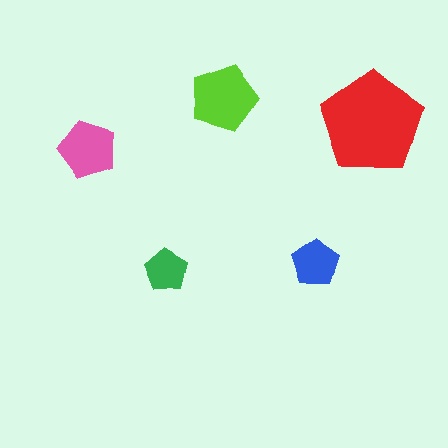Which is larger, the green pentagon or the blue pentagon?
The blue one.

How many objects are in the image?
There are 5 objects in the image.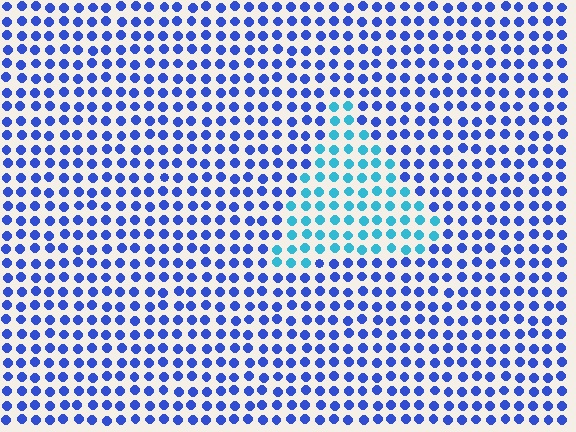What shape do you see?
I see a triangle.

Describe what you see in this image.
The image is filled with small blue elements in a uniform arrangement. A triangle-shaped region is visible where the elements are tinted to a slightly different hue, forming a subtle color boundary.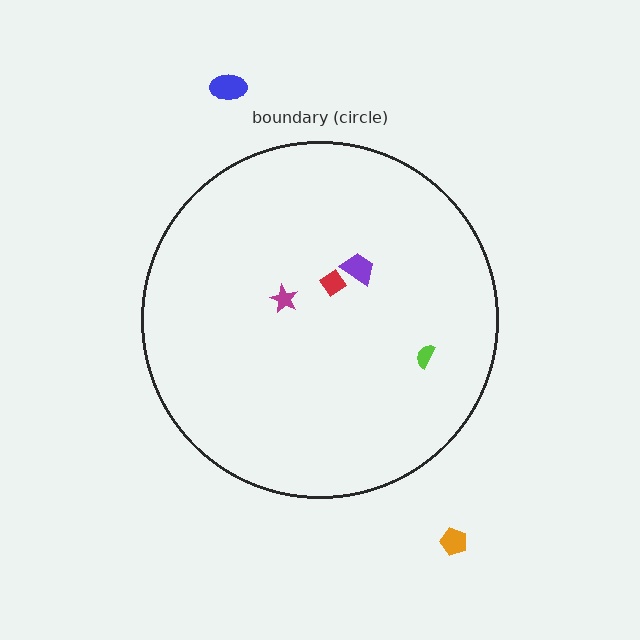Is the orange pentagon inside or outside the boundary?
Outside.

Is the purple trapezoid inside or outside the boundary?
Inside.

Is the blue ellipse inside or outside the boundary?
Outside.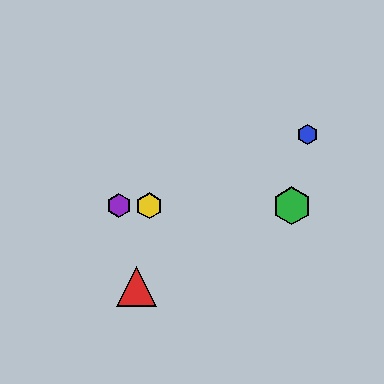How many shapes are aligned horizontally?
3 shapes (the green hexagon, the yellow hexagon, the purple hexagon) are aligned horizontally.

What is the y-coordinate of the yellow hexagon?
The yellow hexagon is at y≈206.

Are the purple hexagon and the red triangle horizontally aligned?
No, the purple hexagon is at y≈206 and the red triangle is at y≈286.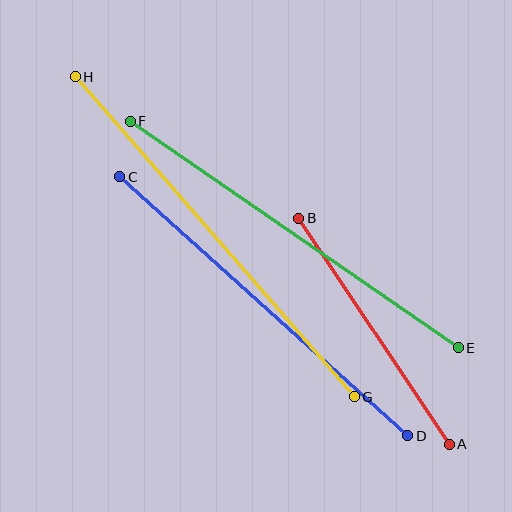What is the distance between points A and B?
The distance is approximately 272 pixels.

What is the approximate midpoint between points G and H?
The midpoint is at approximately (215, 237) pixels.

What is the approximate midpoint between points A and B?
The midpoint is at approximately (374, 331) pixels.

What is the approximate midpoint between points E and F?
The midpoint is at approximately (294, 235) pixels.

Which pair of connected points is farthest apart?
Points G and H are farthest apart.